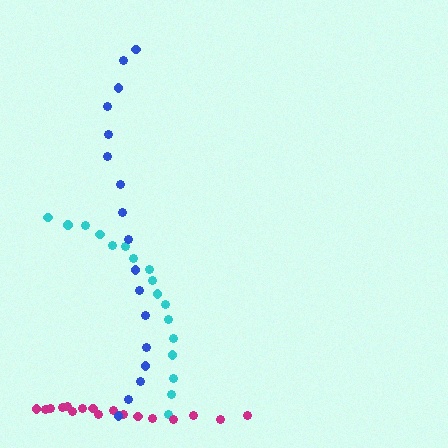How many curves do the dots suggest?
There are 3 distinct paths.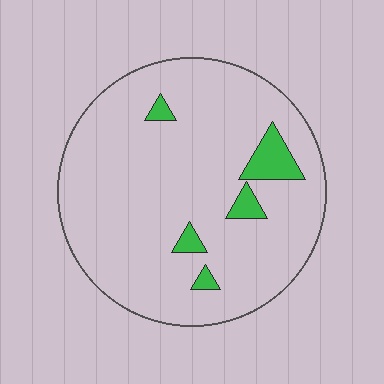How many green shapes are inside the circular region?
5.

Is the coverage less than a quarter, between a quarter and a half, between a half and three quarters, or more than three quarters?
Less than a quarter.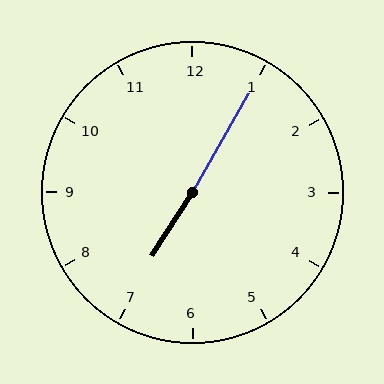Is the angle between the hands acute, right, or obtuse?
It is obtuse.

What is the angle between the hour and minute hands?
Approximately 178 degrees.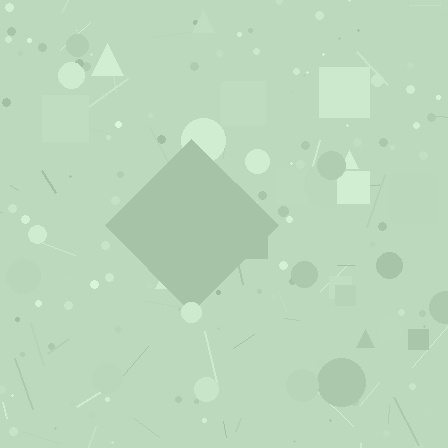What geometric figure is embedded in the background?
A diamond is embedded in the background.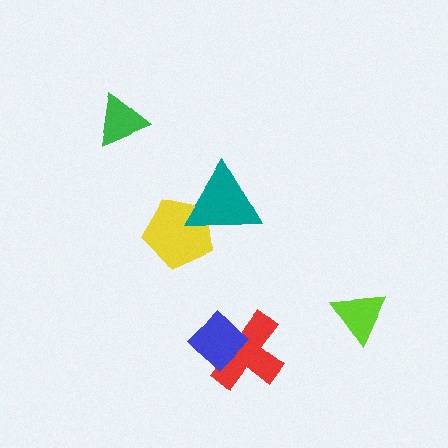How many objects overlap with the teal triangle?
1 object overlaps with the teal triangle.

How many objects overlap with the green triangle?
0 objects overlap with the green triangle.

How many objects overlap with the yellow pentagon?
1 object overlaps with the yellow pentagon.